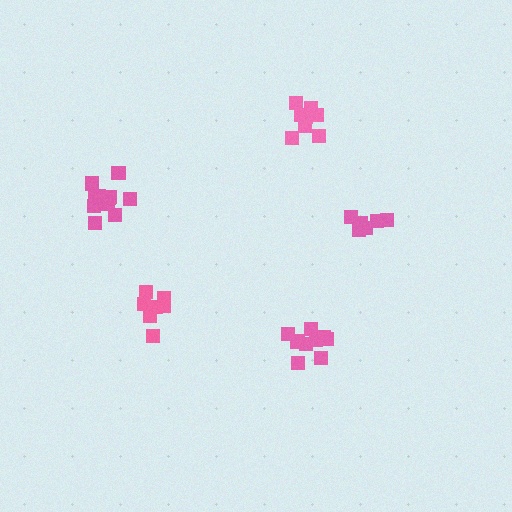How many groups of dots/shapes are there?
There are 5 groups.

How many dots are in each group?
Group 1: 10 dots, Group 2: 13 dots, Group 3: 7 dots, Group 4: 7 dots, Group 5: 8 dots (45 total).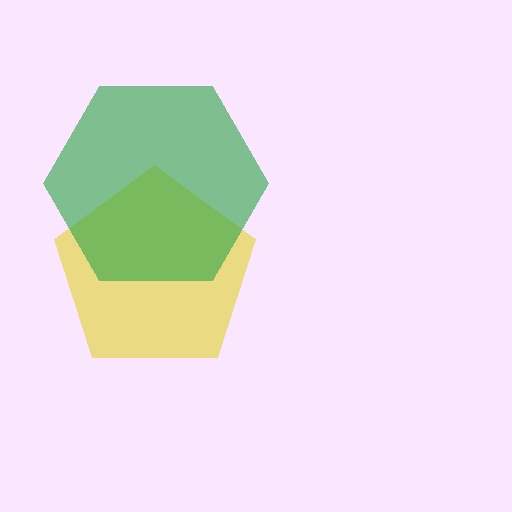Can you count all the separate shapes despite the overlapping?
Yes, there are 2 separate shapes.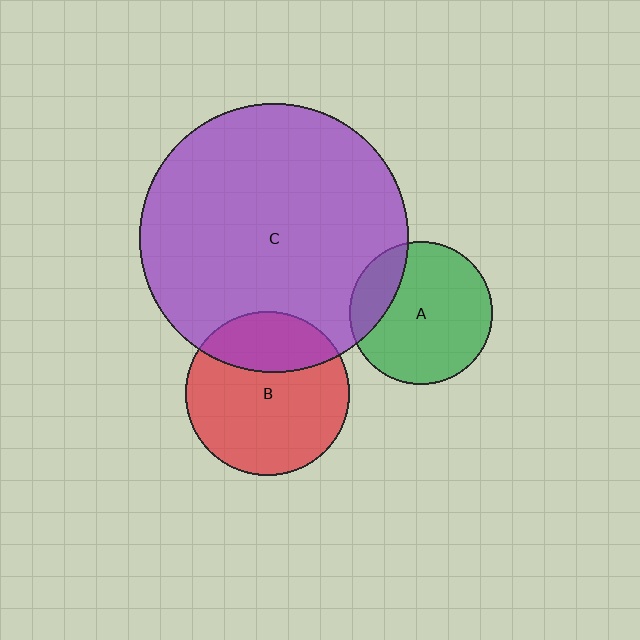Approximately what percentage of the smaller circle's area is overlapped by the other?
Approximately 30%.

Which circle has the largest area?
Circle C (purple).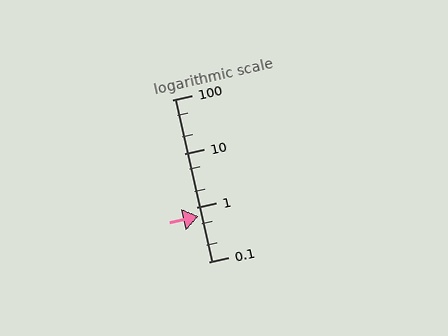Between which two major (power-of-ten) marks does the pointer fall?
The pointer is between 0.1 and 1.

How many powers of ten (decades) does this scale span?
The scale spans 3 decades, from 0.1 to 100.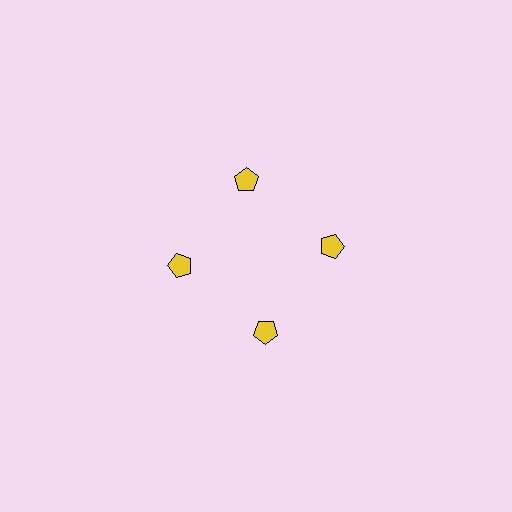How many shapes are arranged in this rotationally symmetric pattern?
There are 4 shapes, arranged in 4 groups of 1.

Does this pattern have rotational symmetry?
Yes, this pattern has 4-fold rotational symmetry. It looks the same after rotating 90 degrees around the center.